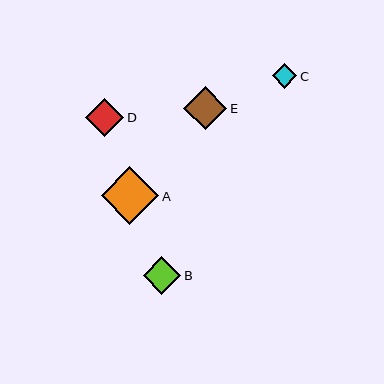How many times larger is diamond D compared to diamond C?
Diamond D is approximately 1.6 times the size of diamond C.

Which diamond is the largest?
Diamond A is the largest with a size of approximately 58 pixels.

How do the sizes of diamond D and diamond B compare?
Diamond D and diamond B are approximately the same size.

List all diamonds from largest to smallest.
From largest to smallest: A, E, D, B, C.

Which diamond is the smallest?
Diamond C is the smallest with a size of approximately 25 pixels.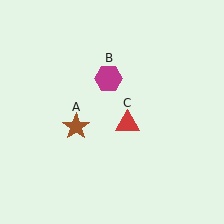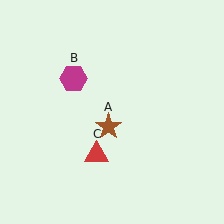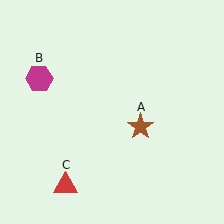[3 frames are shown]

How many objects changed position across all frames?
3 objects changed position: brown star (object A), magenta hexagon (object B), red triangle (object C).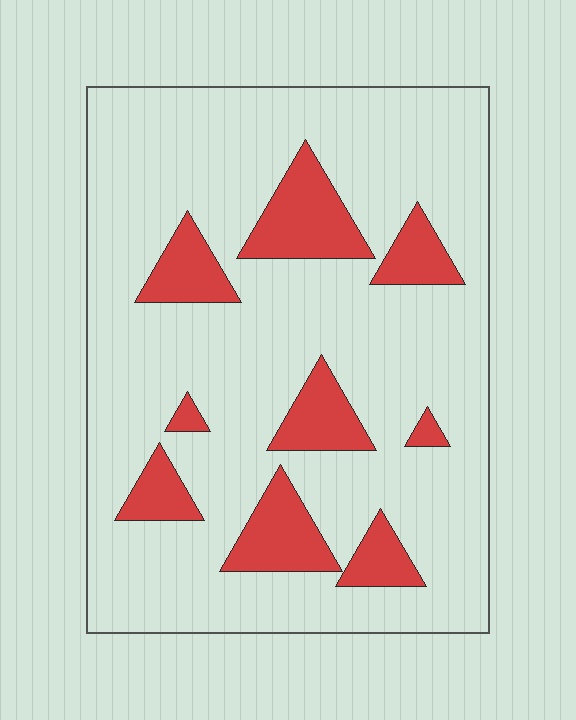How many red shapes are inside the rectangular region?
9.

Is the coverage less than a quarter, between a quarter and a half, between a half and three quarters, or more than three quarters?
Less than a quarter.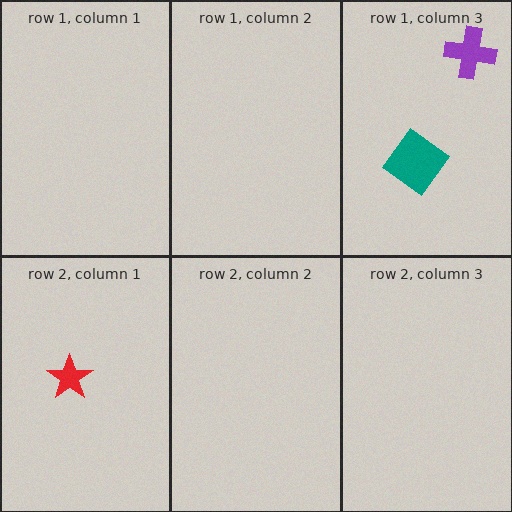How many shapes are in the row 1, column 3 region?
2.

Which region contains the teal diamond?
The row 1, column 3 region.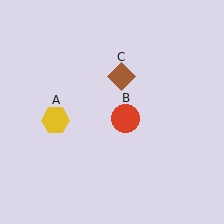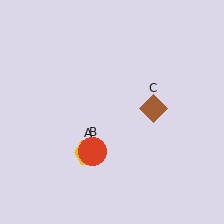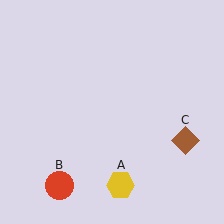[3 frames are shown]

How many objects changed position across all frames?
3 objects changed position: yellow hexagon (object A), red circle (object B), brown diamond (object C).